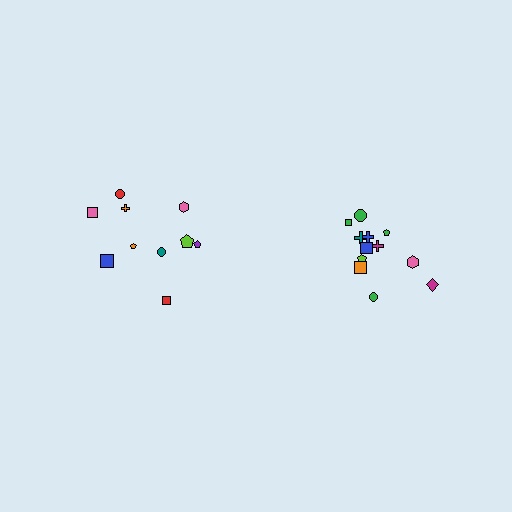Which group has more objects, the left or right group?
The right group.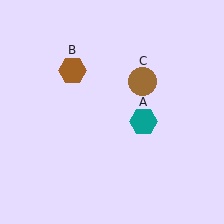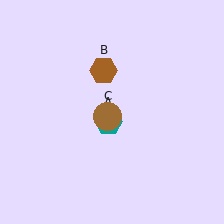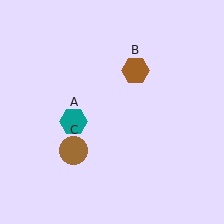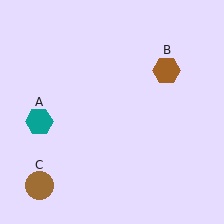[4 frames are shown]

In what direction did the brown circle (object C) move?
The brown circle (object C) moved down and to the left.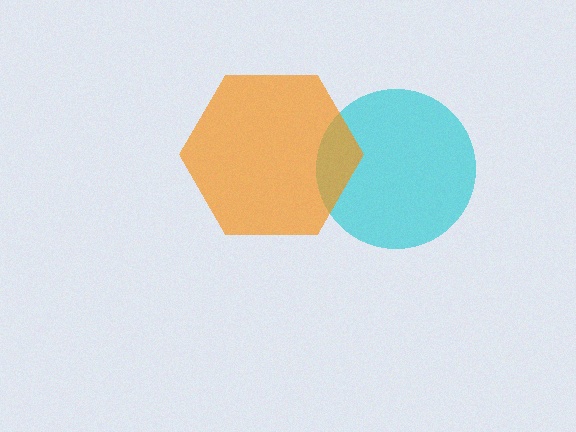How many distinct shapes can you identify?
There are 2 distinct shapes: a cyan circle, an orange hexagon.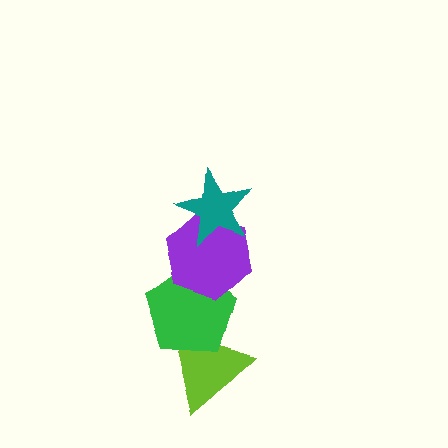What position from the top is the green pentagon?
The green pentagon is 3rd from the top.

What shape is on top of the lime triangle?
The green pentagon is on top of the lime triangle.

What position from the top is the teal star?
The teal star is 1st from the top.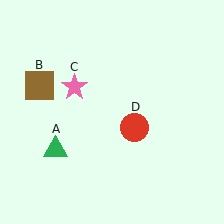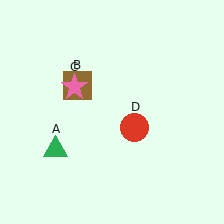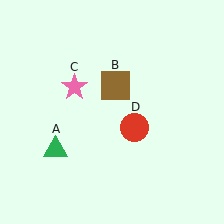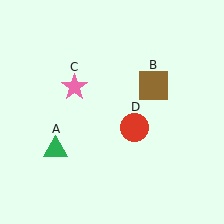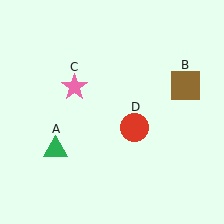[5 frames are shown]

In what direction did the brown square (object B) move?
The brown square (object B) moved right.